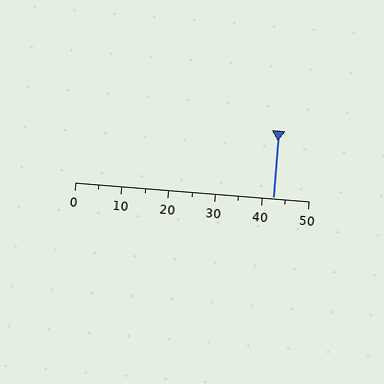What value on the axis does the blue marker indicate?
The marker indicates approximately 42.5.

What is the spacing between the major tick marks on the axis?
The major ticks are spaced 10 apart.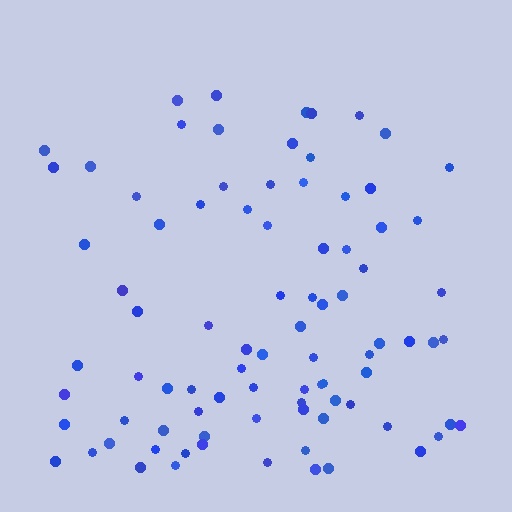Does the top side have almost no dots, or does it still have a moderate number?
Still a moderate number, just noticeably fewer than the bottom.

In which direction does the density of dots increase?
From top to bottom, with the bottom side densest.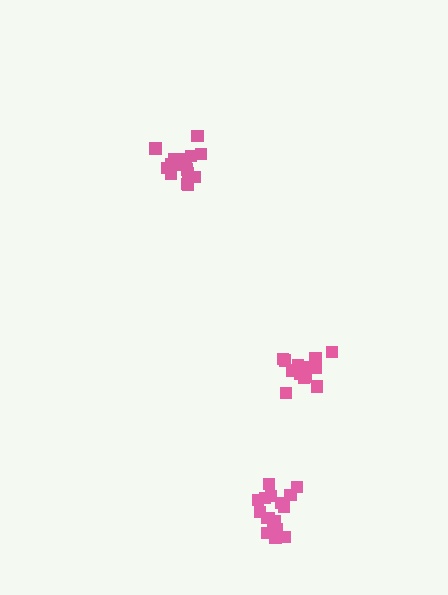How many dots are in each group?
Group 1: 14 dots, Group 2: 18 dots, Group 3: 18 dots (50 total).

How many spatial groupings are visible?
There are 3 spatial groupings.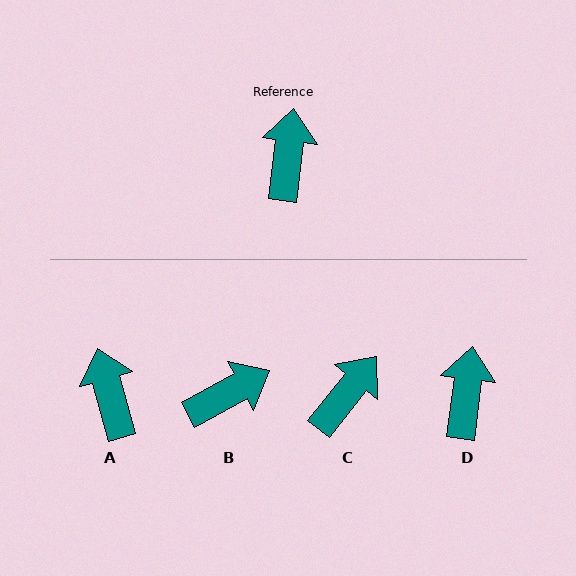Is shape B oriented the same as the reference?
No, it is off by about 54 degrees.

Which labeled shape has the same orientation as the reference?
D.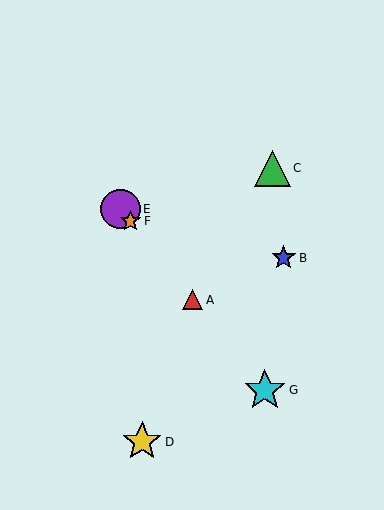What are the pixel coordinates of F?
Object F is at (130, 221).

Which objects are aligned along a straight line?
Objects A, E, F, G are aligned along a straight line.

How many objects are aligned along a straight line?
4 objects (A, E, F, G) are aligned along a straight line.